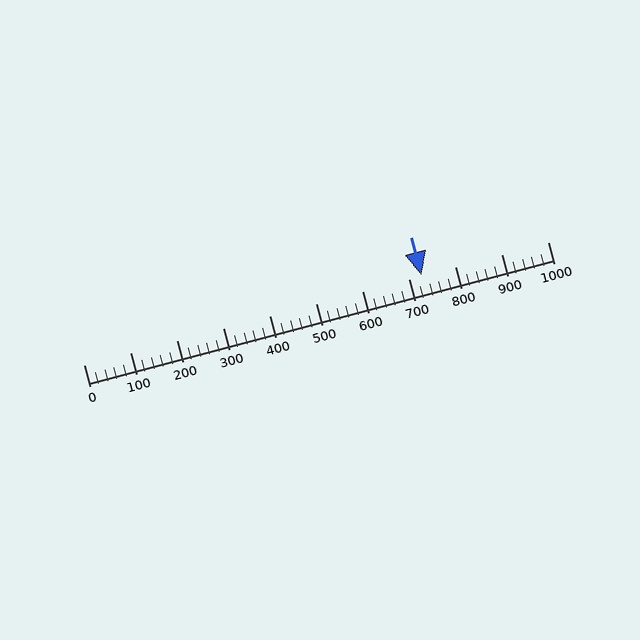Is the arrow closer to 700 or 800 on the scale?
The arrow is closer to 700.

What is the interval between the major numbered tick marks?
The major tick marks are spaced 100 units apart.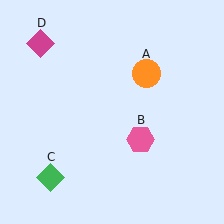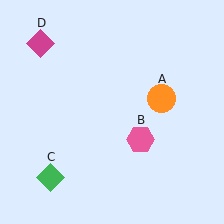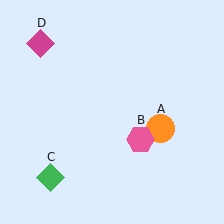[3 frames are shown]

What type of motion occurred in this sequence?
The orange circle (object A) rotated clockwise around the center of the scene.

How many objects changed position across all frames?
1 object changed position: orange circle (object A).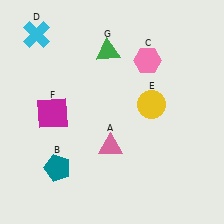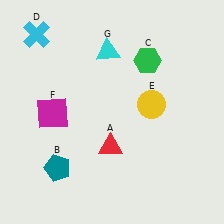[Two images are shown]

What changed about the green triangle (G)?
In Image 1, G is green. In Image 2, it changed to cyan.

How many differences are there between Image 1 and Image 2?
There are 3 differences between the two images.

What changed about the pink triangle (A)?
In Image 1, A is pink. In Image 2, it changed to red.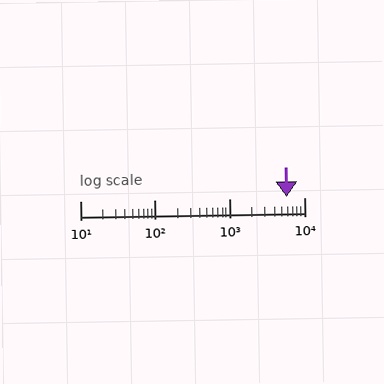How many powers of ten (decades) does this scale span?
The scale spans 3 decades, from 10 to 10000.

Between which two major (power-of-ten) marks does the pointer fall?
The pointer is between 1000 and 10000.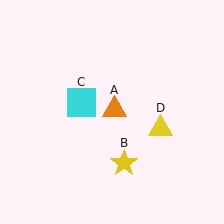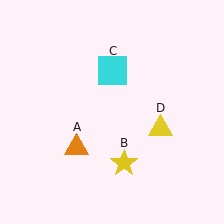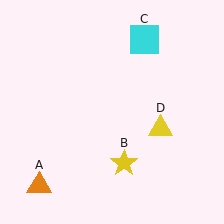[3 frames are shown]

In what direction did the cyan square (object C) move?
The cyan square (object C) moved up and to the right.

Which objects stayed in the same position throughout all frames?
Yellow star (object B) and yellow triangle (object D) remained stationary.